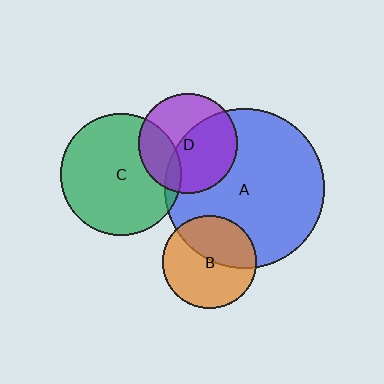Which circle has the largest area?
Circle A (blue).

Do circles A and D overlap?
Yes.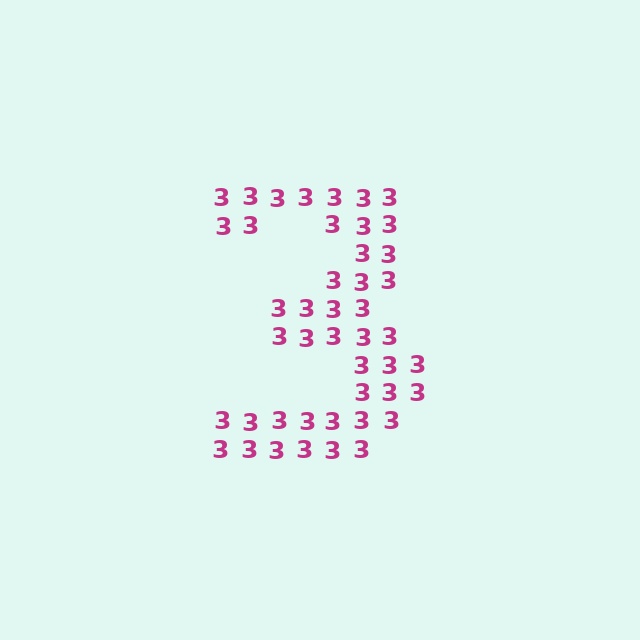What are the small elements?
The small elements are digit 3's.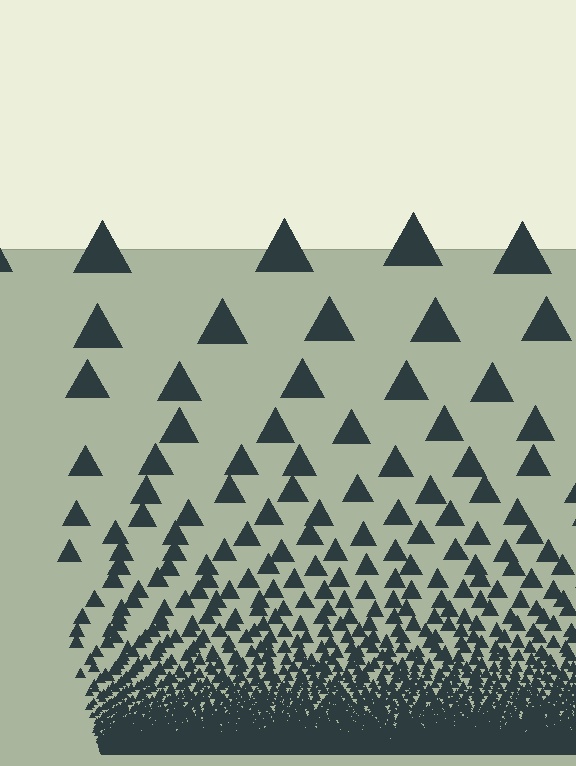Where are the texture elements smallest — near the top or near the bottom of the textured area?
Near the bottom.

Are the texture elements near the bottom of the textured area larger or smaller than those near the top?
Smaller. The gradient is inverted — elements near the bottom are smaller and denser.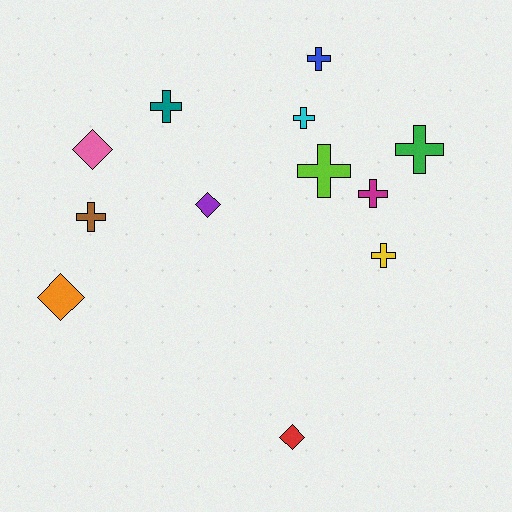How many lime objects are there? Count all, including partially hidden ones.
There is 1 lime object.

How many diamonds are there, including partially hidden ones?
There are 4 diamonds.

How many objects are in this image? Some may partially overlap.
There are 12 objects.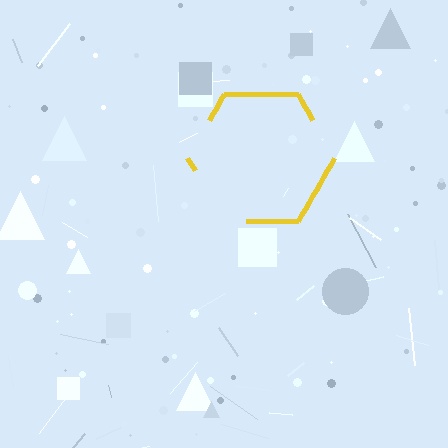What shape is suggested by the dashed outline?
The dashed outline suggests a hexagon.